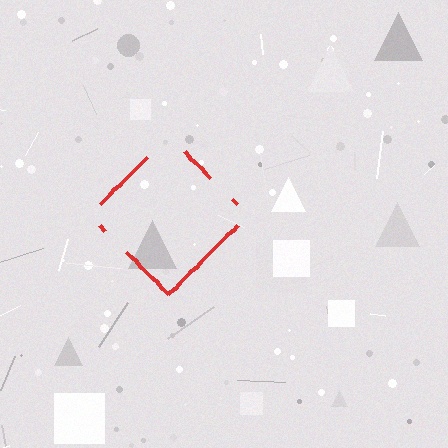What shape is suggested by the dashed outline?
The dashed outline suggests a diamond.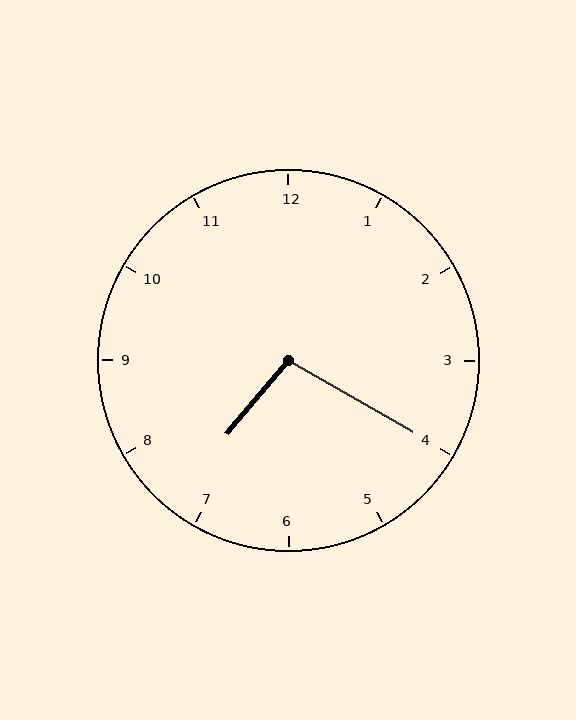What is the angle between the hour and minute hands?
Approximately 100 degrees.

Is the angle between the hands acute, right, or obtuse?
It is obtuse.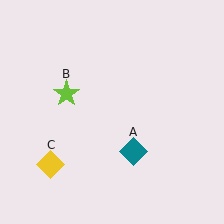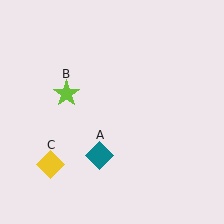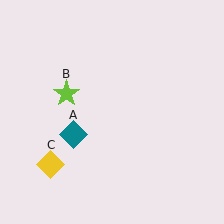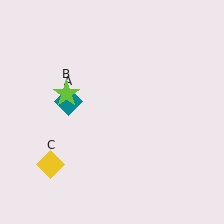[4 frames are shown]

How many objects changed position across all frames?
1 object changed position: teal diamond (object A).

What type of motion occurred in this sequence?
The teal diamond (object A) rotated clockwise around the center of the scene.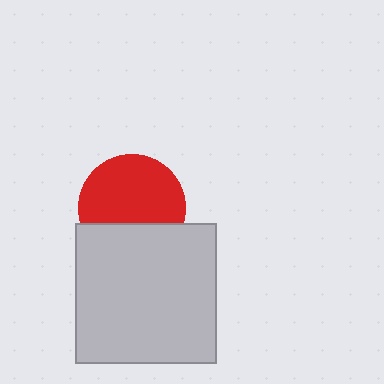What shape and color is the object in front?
The object in front is a light gray square.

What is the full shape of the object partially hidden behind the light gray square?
The partially hidden object is a red circle.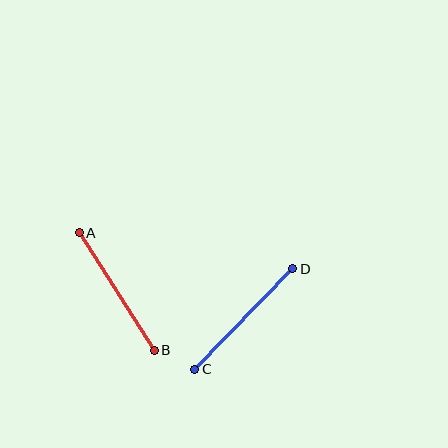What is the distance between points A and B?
The distance is approximately 139 pixels.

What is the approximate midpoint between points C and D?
The midpoint is at approximately (244, 319) pixels.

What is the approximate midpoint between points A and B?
The midpoint is at approximately (117, 291) pixels.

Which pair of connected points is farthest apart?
Points C and D are farthest apart.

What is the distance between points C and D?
The distance is approximately 140 pixels.